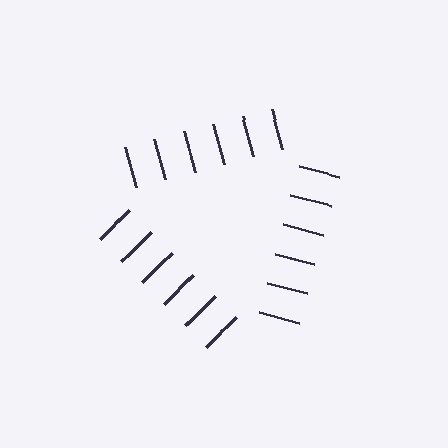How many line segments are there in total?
18 — 6 along each of the 3 edges.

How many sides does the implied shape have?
3 sides — the line-ends trace a triangle.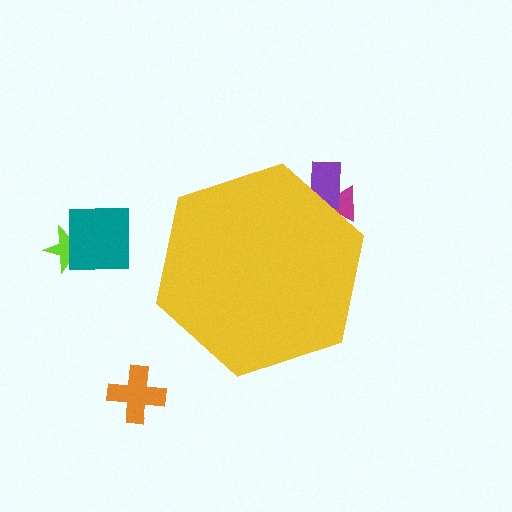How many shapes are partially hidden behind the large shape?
2 shapes are partially hidden.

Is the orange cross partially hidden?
No, the orange cross is fully visible.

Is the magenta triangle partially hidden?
Yes, the magenta triangle is partially hidden behind the yellow hexagon.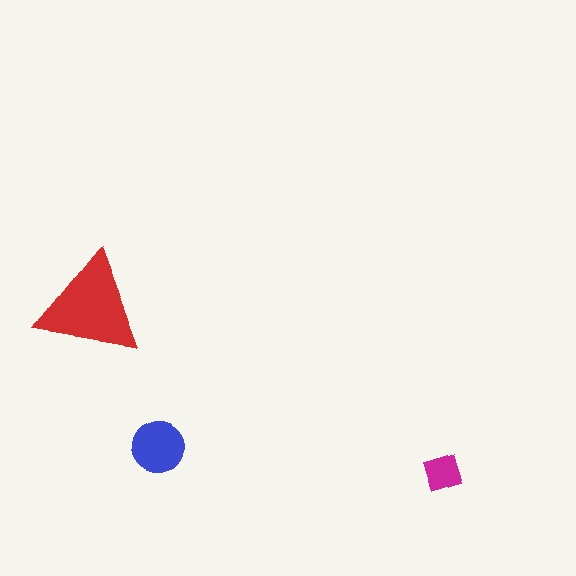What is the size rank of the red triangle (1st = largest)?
1st.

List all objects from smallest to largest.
The magenta diamond, the blue circle, the red triangle.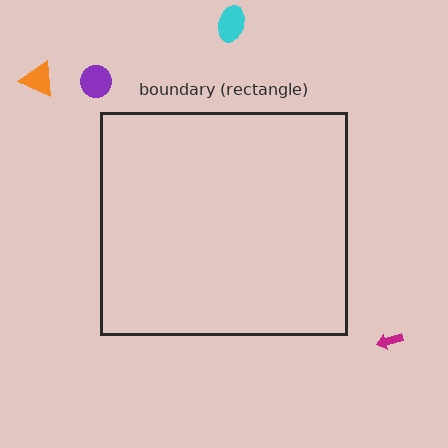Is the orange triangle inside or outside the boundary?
Outside.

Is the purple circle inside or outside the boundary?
Outside.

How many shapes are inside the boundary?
0 inside, 4 outside.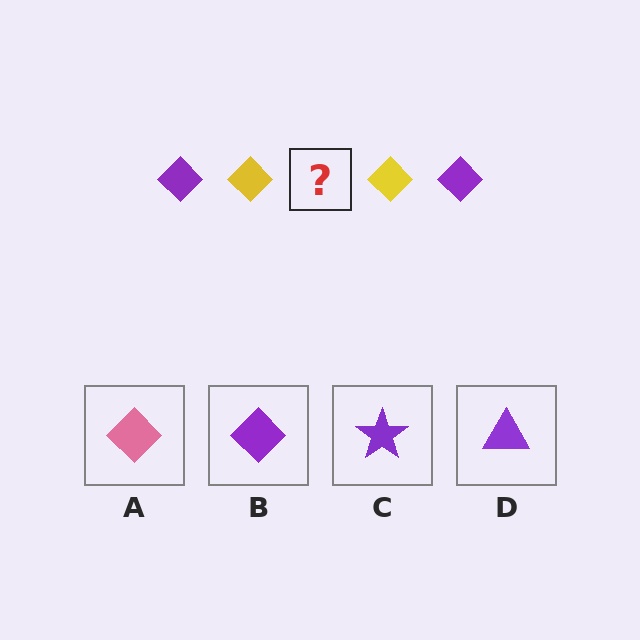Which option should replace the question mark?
Option B.